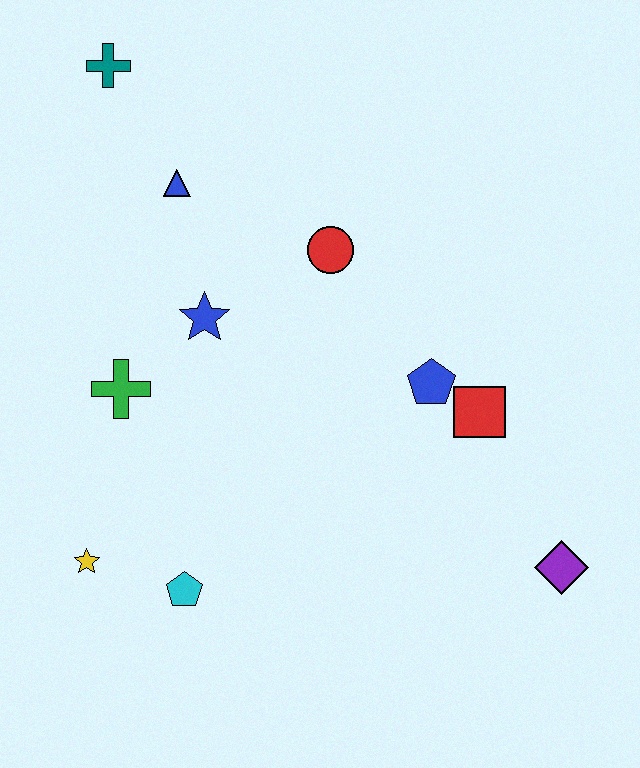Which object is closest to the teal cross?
The blue triangle is closest to the teal cross.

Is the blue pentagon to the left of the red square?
Yes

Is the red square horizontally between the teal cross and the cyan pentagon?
No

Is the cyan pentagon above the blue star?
No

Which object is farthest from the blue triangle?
The purple diamond is farthest from the blue triangle.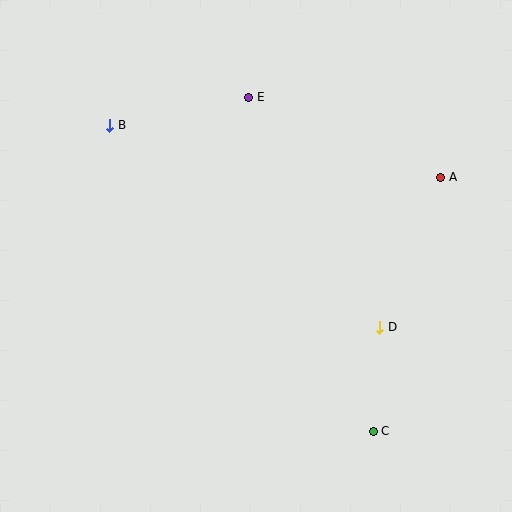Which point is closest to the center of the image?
Point D at (380, 327) is closest to the center.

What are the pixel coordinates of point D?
Point D is at (380, 327).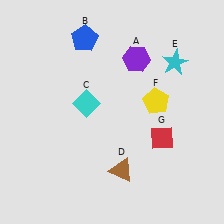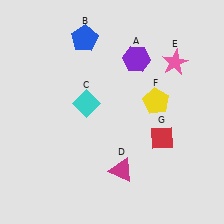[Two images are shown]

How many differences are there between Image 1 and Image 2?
There are 2 differences between the two images.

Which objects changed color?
D changed from brown to magenta. E changed from cyan to pink.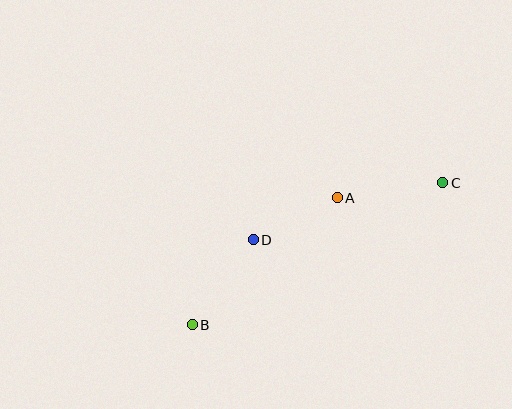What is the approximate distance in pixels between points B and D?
The distance between B and D is approximately 105 pixels.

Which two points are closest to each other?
Points A and D are closest to each other.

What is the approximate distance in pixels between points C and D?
The distance between C and D is approximately 198 pixels.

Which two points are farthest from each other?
Points B and C are farthest from each other.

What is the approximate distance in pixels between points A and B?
The distance between A and B is approximately 193 pixels.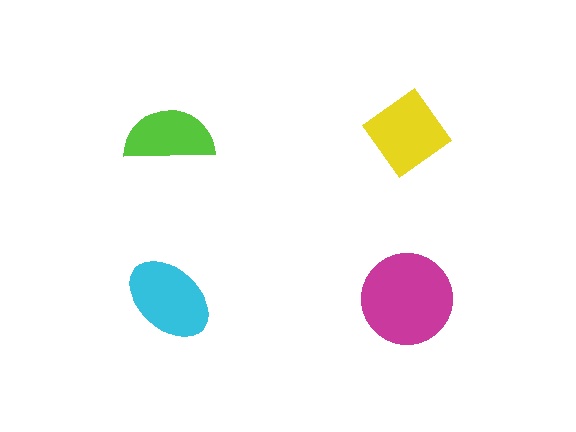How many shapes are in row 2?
2 shapes.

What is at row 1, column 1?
A lime semicircle.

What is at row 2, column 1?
A cyan ellipse.